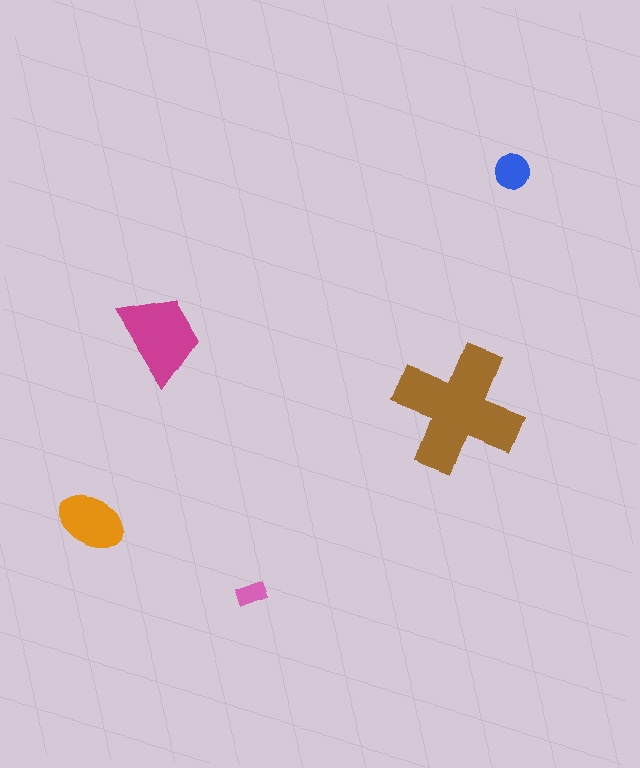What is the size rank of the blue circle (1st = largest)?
4th.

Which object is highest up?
The blue circle is topmost.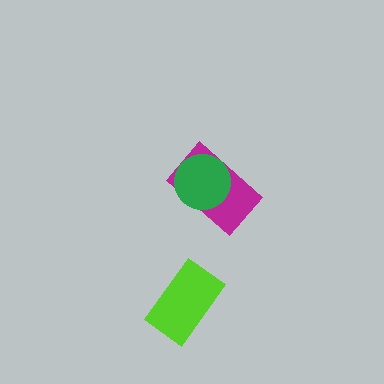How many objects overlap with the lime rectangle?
0 objects overlap with the lime rectangle.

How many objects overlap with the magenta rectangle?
1 object overlaps with the magenta rectangle.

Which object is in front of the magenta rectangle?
The green circle is in front of the magenta rectangle.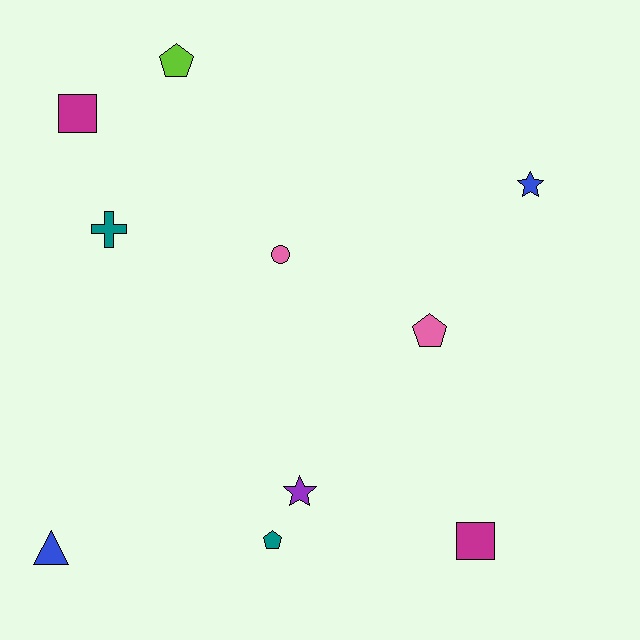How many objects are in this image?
There are 10 objects.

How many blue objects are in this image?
There are 2 blue objects.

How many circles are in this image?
There is 1 circle.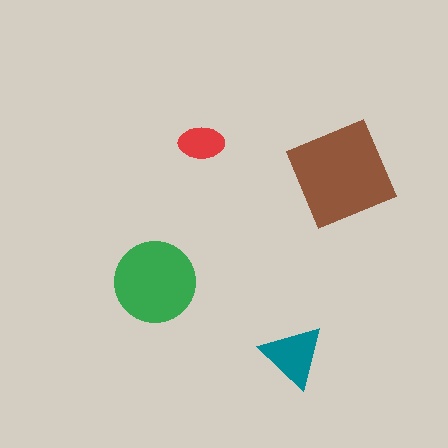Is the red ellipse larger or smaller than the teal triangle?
Smaller.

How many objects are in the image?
There are 4 objects in the image.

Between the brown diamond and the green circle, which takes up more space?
The brown diamond.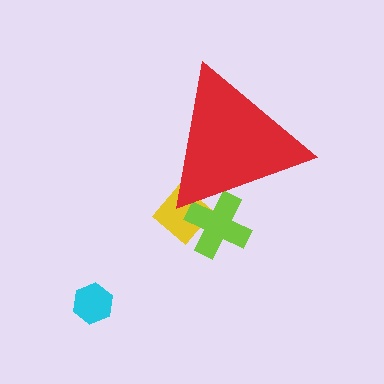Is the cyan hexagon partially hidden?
No, the cyan hexagon is fully visible.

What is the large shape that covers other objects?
A red triangle.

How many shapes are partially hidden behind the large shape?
2 shapes are partially hidden.